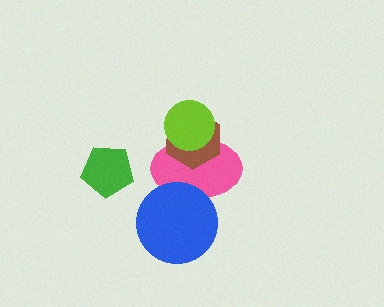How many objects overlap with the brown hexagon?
2 objects overlap with the brown hexagon.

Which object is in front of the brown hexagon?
The lime circle is in front of the brown hexagon.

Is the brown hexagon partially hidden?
Yes, it is partially covered by another shape.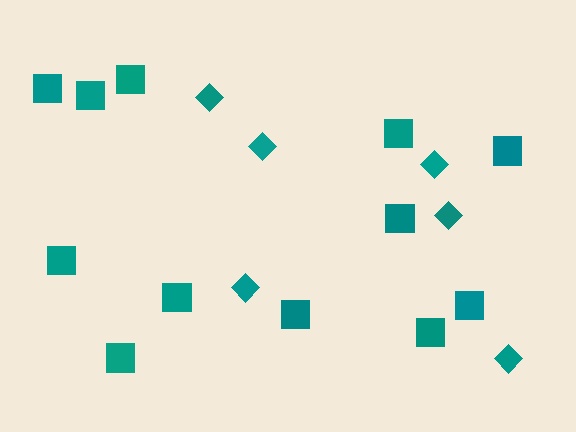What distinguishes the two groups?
There are 2 groups: one group of squares (12) and one group of diamonds (6).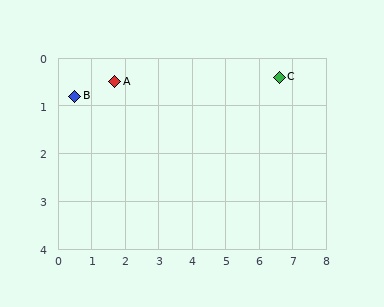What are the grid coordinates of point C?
Point C is at approximately (6.6, 0.4).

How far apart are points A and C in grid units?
Points A and C are about 4.9 grid units apart.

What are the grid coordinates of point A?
Point A is at approximately (1.7, 0.5).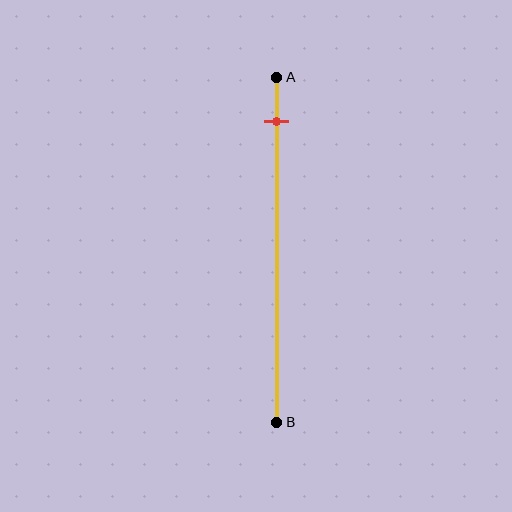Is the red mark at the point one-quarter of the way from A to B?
No, the mark is at about 15% from A, not at the 25% one-quarter point.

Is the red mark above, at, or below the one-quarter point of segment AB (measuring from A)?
The red mark is above the one-quarter point of segment AB.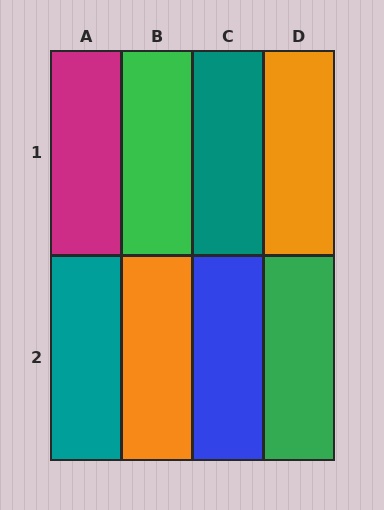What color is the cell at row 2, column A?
Teal.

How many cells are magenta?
1 cell is magenta.